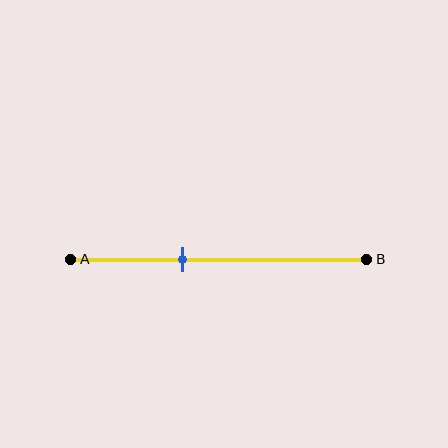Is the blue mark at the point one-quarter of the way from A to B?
No, the mark is at about 40% from A, not at the 25% one-quarter point.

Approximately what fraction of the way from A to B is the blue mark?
The blue mark is approximately 40% of the way from A to B.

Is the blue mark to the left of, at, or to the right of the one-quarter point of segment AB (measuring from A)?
The blue mark is to the right of the one-quarter point of segment AB.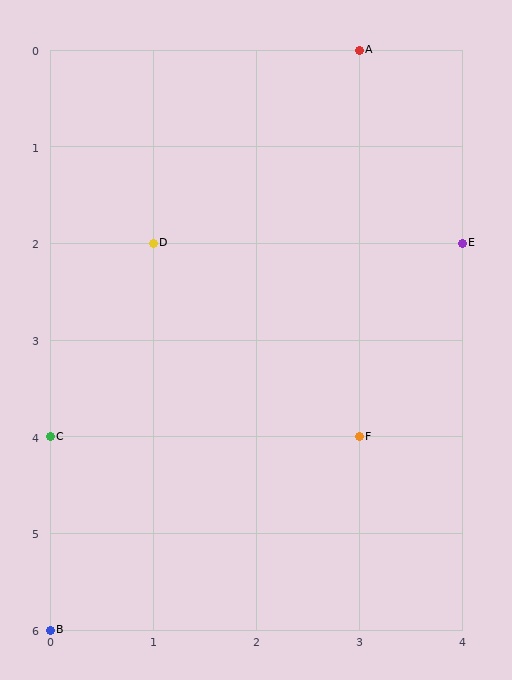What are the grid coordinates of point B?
Point B is at grid coordinates (0, 6).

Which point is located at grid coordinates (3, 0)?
Point A is at (3, 0).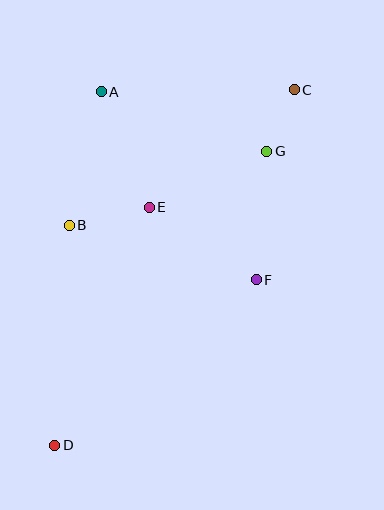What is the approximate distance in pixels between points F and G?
The distance between F and G is approximately 129 pixels.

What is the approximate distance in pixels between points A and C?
The distance between A and C is approximately 193 pixels.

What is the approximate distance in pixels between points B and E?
The distance between B and E is approximately 82 pixels.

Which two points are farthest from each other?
Points C and D are farthest from each other.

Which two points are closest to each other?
Points C and G are closest to each other.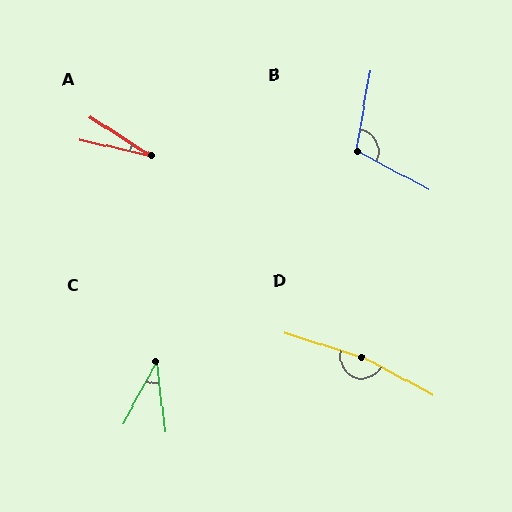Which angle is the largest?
D, at approximately 169 degrees.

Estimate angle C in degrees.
Approximately 35 degrees.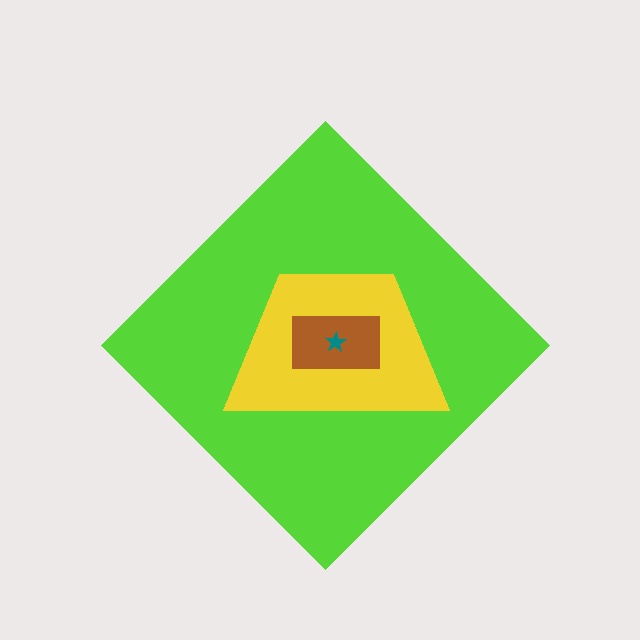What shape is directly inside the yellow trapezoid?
The brown rectangle.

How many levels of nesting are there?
4.